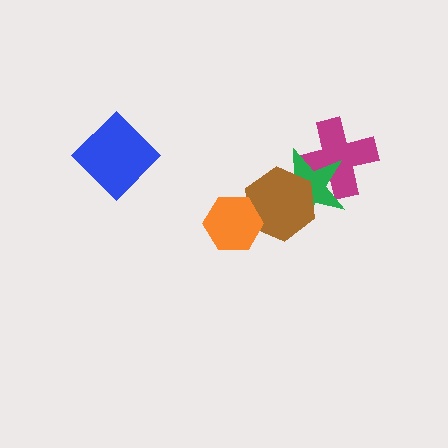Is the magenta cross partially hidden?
Yes, it is partially covered by another shape.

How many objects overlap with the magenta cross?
1 object overlaps with the magenta cross.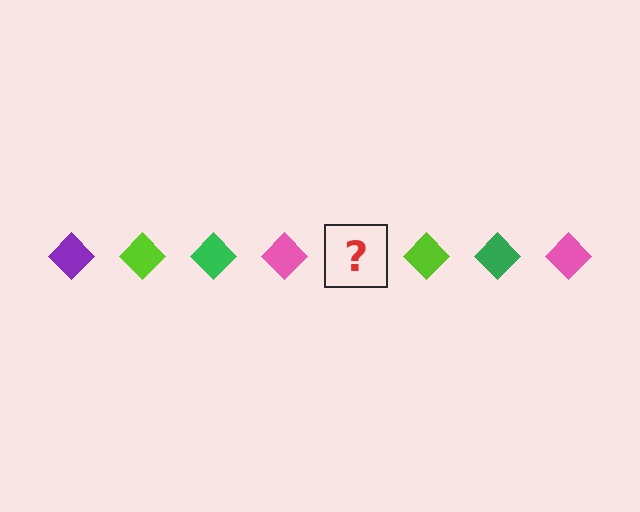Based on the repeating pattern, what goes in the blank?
The blank should be a purple diamond.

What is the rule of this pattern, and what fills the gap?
The rule is that the pattern cycles through purple, lime, green, pink diamonds. The gap should be filled with a purple diamond.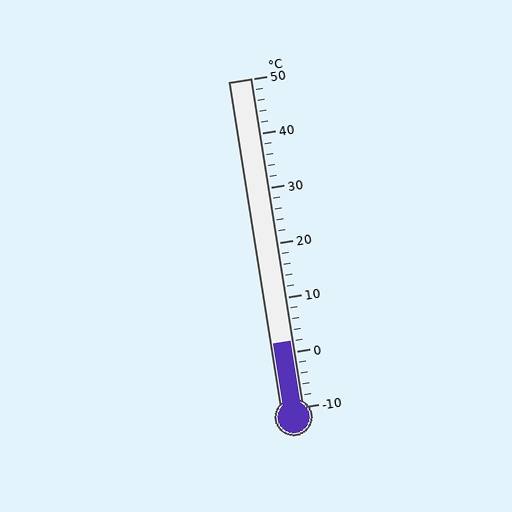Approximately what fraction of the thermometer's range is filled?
The thermometer is filled to approximately 20% of its range.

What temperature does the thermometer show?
The thermometer shows approximately 2°C.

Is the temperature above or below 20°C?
The temperature is below 20°C.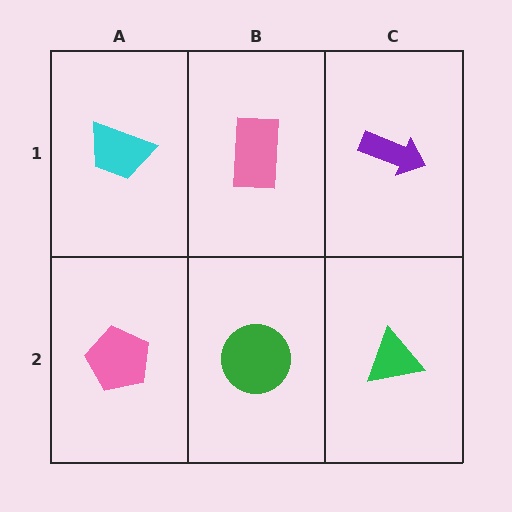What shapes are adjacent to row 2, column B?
A pink rectangle (row 1, column B), a pink pentagon (row 2, column A), a green triangle (row 2, column C).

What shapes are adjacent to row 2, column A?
A cyan trapezoid (row 1, column A), a green circle (row 2, column B).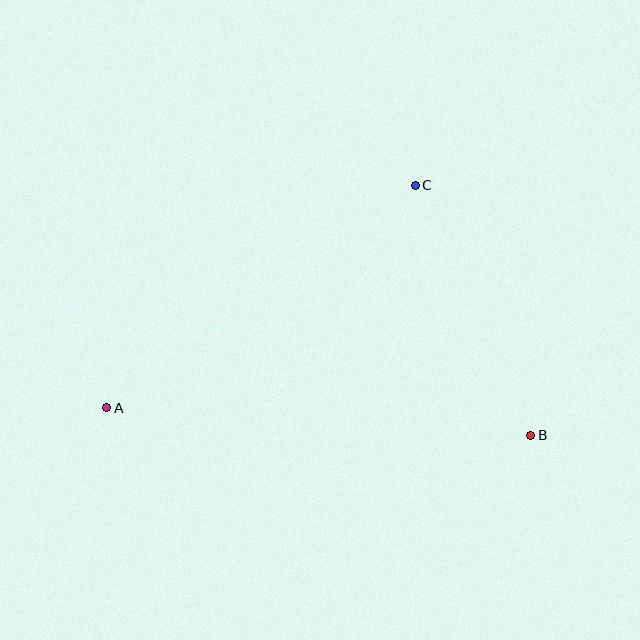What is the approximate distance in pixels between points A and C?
The distance between A and C is approximately 380 pixels.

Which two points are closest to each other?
Points B and C are closest to each other.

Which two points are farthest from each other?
Points A and B are farthest from each other.